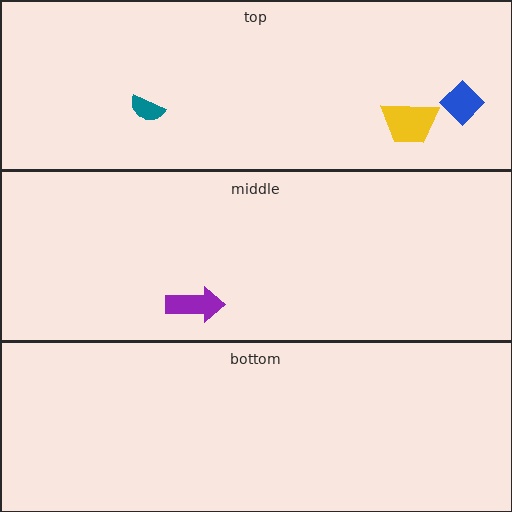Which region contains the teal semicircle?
The top region.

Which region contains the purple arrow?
The middle region.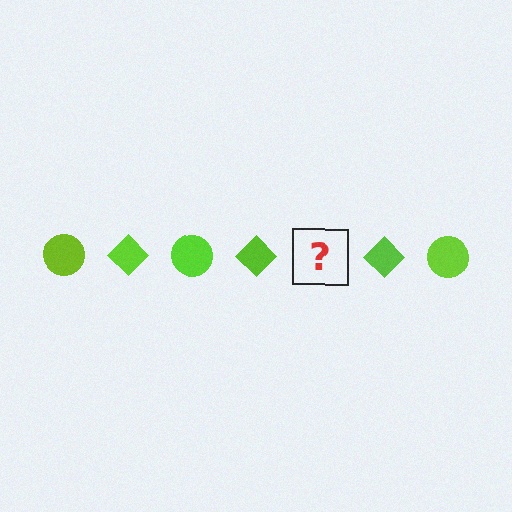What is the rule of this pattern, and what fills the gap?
The rule is that the pattern cycles through circle, diamond shapes in lime. The gap should be filled with a lime circle.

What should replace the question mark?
The question mark should be replaced with a lime circle.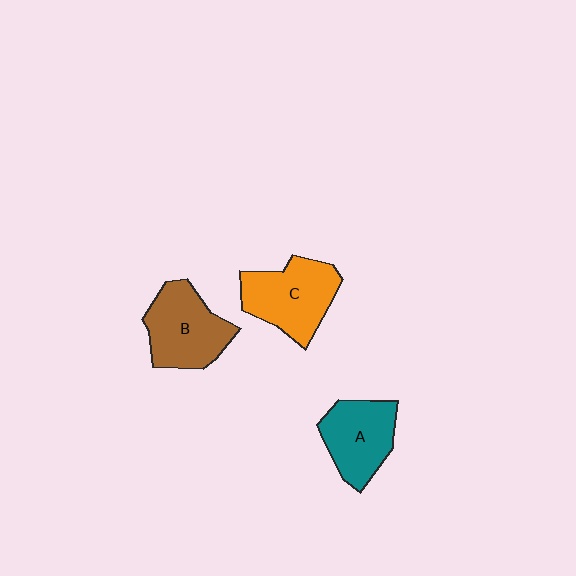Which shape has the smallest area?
Shape A (teal).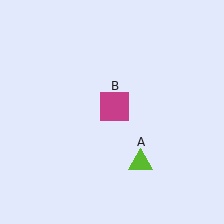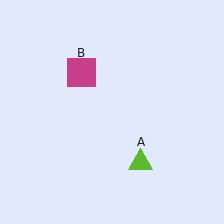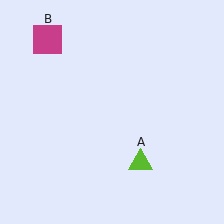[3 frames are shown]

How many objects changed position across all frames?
1 object changed position: magenta square (object B).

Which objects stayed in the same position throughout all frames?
Lime triangle (object A) remained stationary.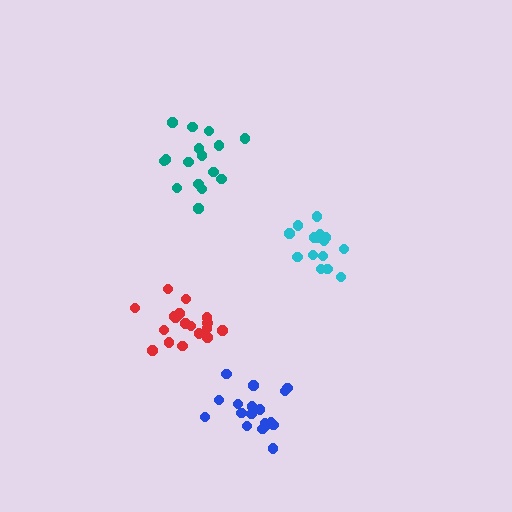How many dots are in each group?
Group 1: 18 dots, Group 2: 18 dots, Group 3: 15 dots, Group 4: 16 dots (67 total).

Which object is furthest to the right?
The cyan cluster is rightmost.